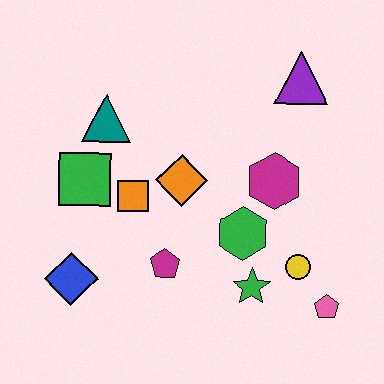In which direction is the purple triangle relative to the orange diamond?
The purple triangle is to the right of the orange diamond.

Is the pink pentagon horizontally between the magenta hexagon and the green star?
No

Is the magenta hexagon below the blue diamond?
No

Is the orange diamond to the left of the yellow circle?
Yes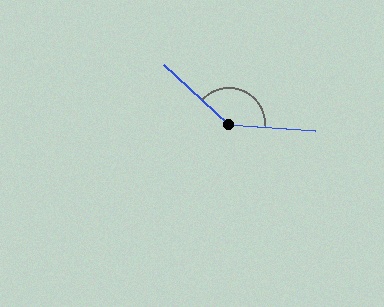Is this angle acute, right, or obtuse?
It is obtuse.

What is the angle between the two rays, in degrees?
Approximately 142 degrees.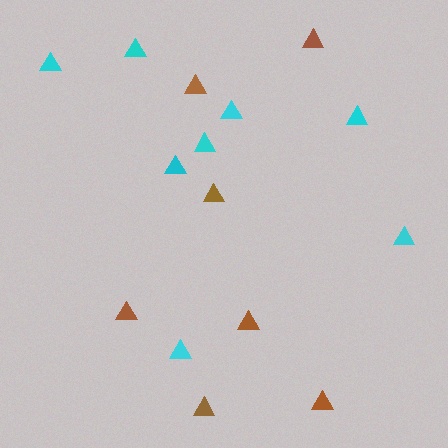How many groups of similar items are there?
There are 2 groups: one group of brown triangles (7) and one group of cyan triangles (8).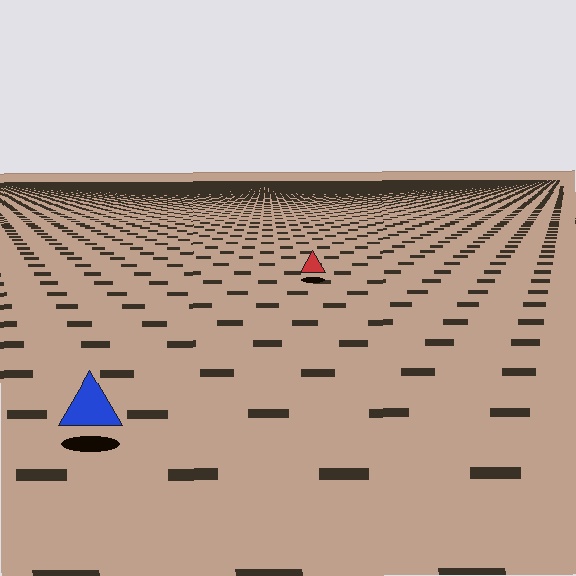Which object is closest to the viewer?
The blue triangle is closest. The texture marks near it are larger and more spread out.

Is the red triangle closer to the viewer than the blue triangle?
No. The blue triangle is closer — you can tell from the texture gradient: the ground texture is coarser near it.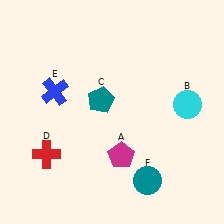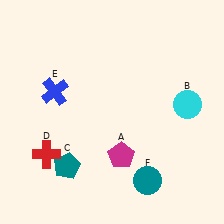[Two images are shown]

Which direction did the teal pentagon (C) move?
The teal pentagon (C) moved down.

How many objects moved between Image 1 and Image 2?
1 object moved between the two images.